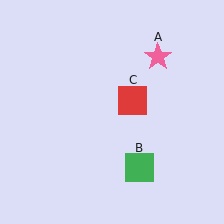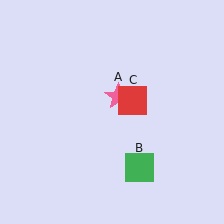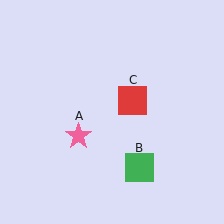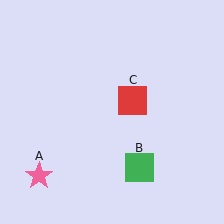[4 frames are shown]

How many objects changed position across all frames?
1 object changed position: pink star (object A).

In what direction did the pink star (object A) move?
The pink star (object A) moved down and to the left.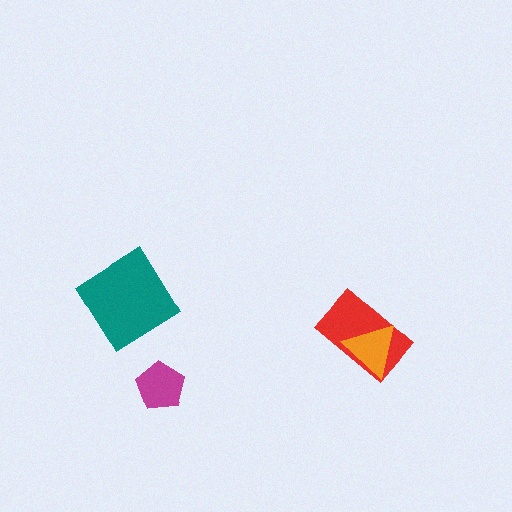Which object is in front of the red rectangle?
The orange triangle is in front of the red rectangle.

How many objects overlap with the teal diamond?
0 objects overlap with the teal diamond.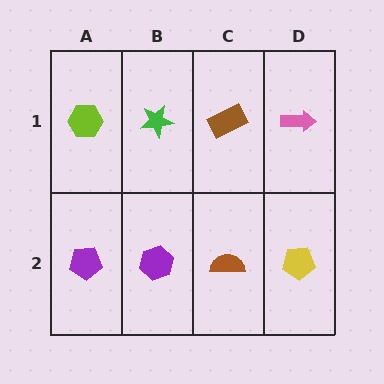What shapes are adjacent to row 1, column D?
A yellow pentagon (row 2, column D), a brown rectangle (row 1, column C).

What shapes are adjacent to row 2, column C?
A brown rectangle (row 1, column C), a purple hexagon (row 2, column B), a yellow pentagon (row 2, column D).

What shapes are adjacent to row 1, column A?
A purple pentagon (row 2, column A), a green star (row 1, column B).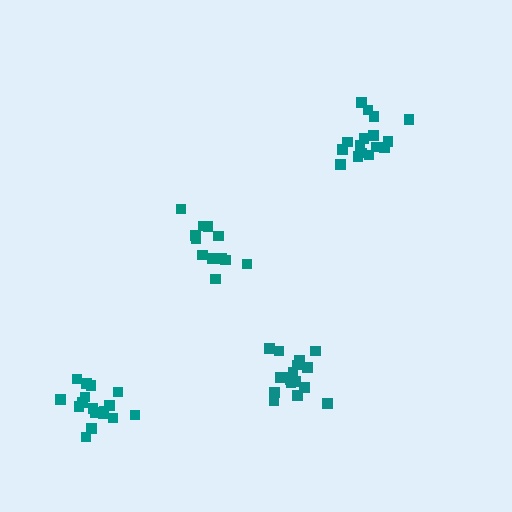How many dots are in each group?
Group 1: 17 dots, Group 2: 16 dots, Group 3: 17 dots, Group 4: 12 dots (62 total).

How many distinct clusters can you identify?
There are 4 distinct clusters.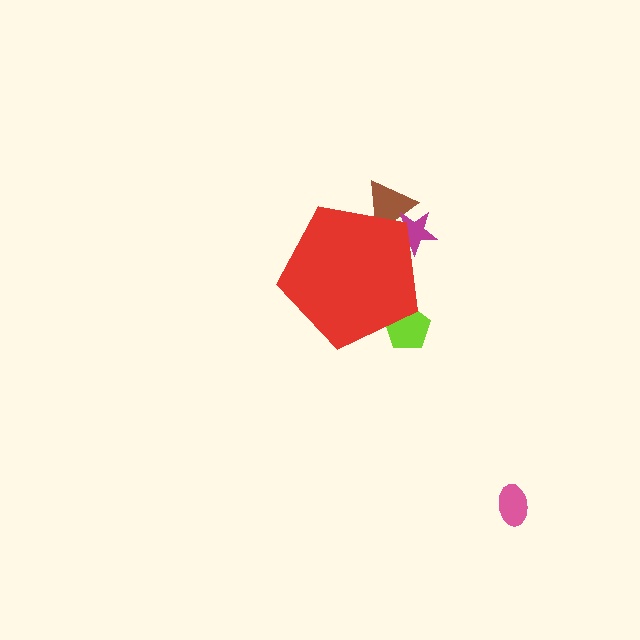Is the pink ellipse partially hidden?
No, the pink ellipse is fully visible.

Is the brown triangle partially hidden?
Yes, the brown triangle is partially hidden behind the red pentagon.